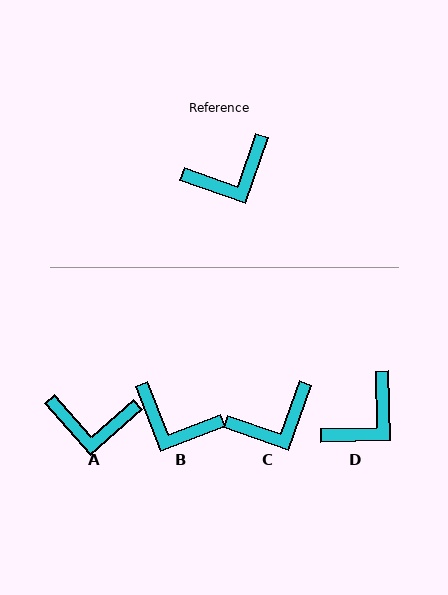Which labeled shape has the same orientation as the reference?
C.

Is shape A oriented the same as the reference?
No, it is off by about 29 degrees.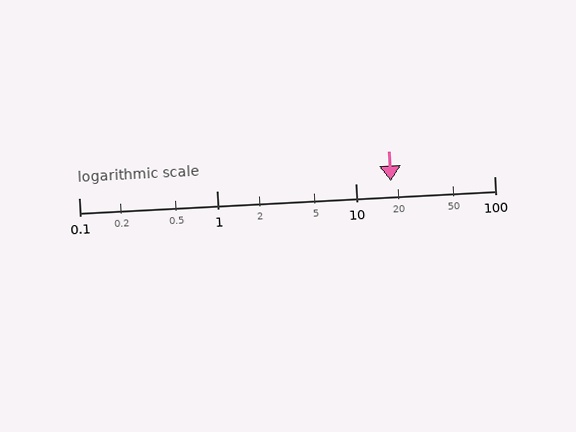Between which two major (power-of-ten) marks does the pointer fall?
The pointer is between 10 and 100.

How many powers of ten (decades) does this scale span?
The scale spans 3 decades, from 0.1 to 100.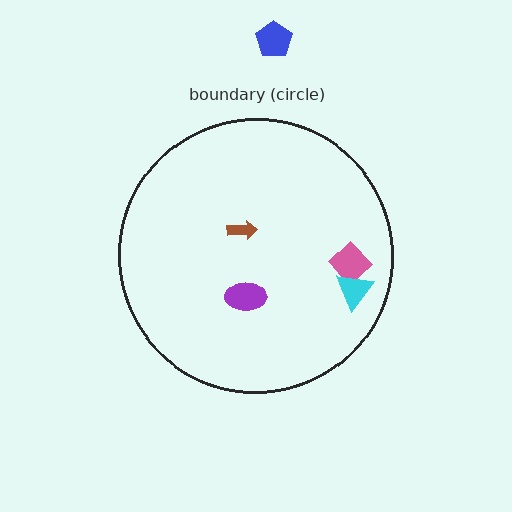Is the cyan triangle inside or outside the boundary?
Inside.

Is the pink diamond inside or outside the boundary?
Inside.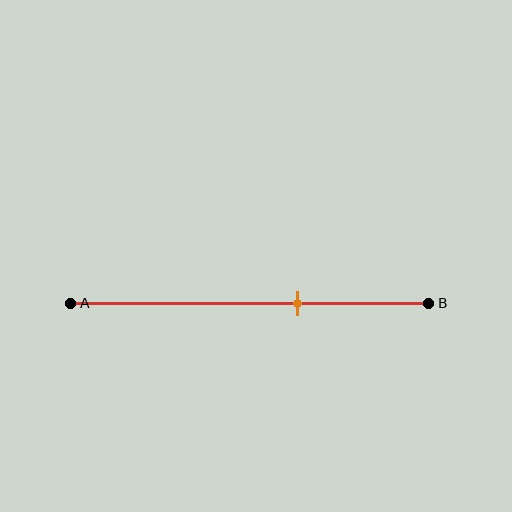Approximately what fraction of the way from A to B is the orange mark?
The orange mark is approximately 65% of the way from A to B.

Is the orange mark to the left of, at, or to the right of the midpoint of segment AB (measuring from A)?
The orange mark is to the right of the midpoint of segment AB.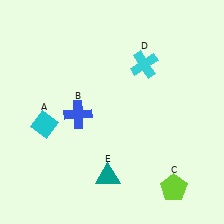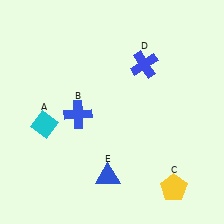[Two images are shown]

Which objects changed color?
C changed from lime to yellow. D changed from cyan to blue. E changed from teal to blue.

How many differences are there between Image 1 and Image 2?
There are 3 differences between the two images.